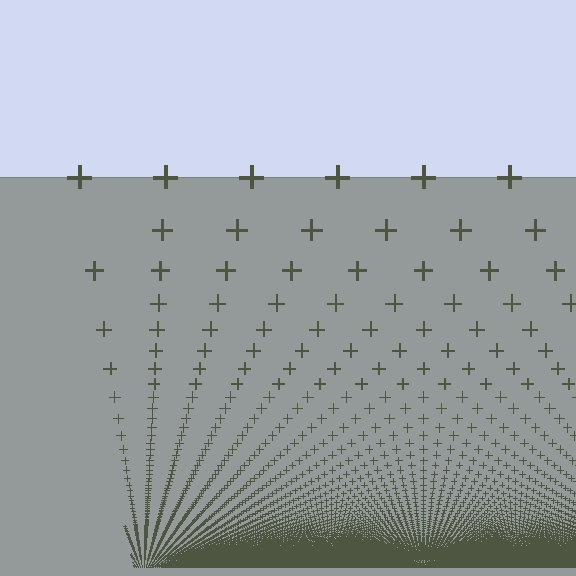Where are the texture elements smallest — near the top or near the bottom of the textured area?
Near the bottom.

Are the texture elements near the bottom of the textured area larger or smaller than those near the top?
Smaller. The gradient is inverted — elements near the bottom are smaller and denser.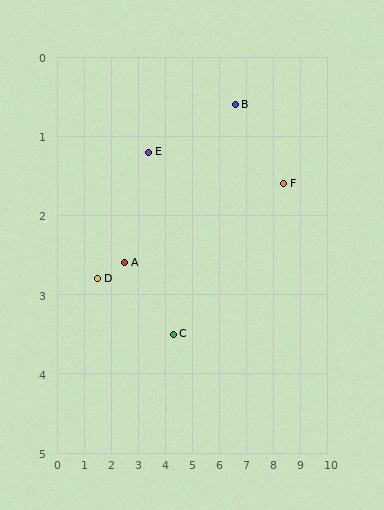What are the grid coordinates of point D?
Point D is at approximately (1.5, 2.8).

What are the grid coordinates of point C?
Point C is at approximately (4.3, 3.5).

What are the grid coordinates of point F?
Point F is at approximately (8.4, 1.6).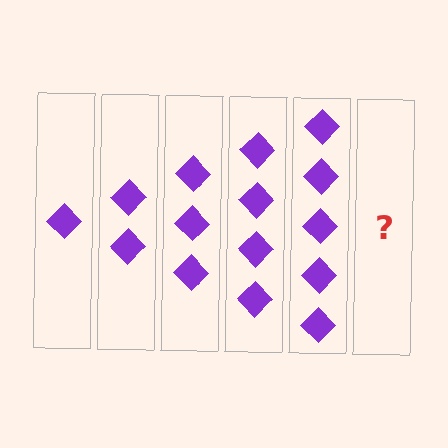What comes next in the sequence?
The next element should be 6 diamonds.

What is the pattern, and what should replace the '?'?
The pattern is that each step adds one more diamond. The '?' should be 6 diamonds.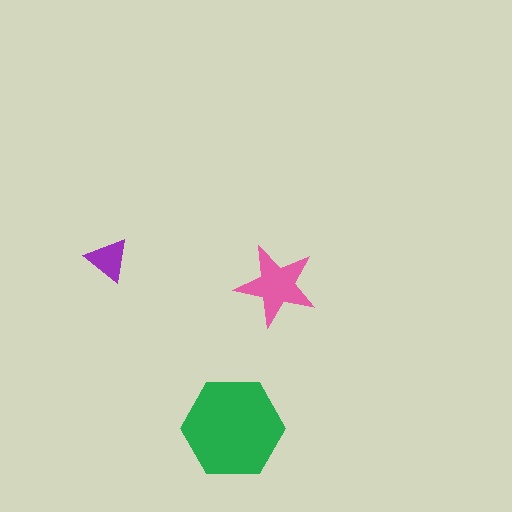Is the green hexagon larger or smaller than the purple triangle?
Larger.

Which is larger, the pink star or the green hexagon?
The green hexagon.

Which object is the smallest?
The purple triangle.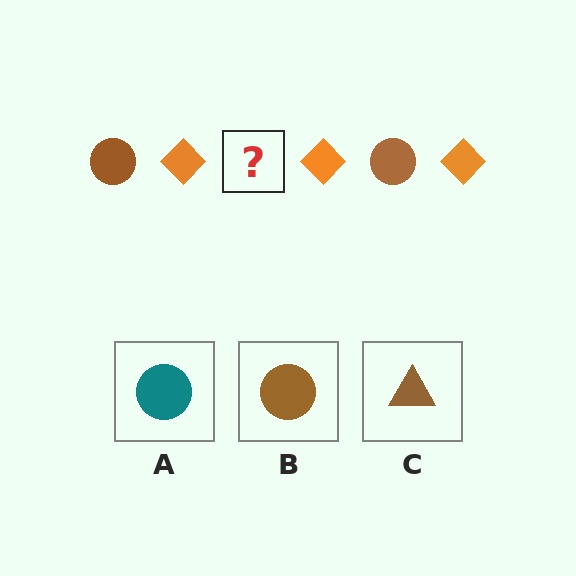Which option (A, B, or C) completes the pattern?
B.